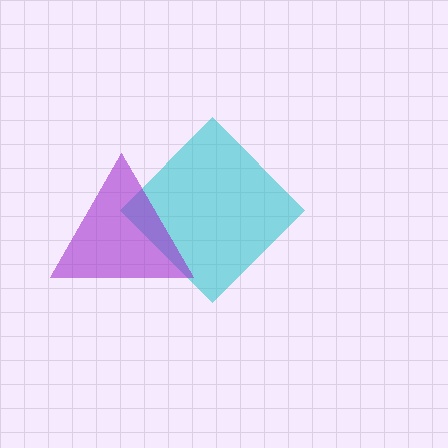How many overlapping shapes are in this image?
There are 2 overlapping shapes in the image.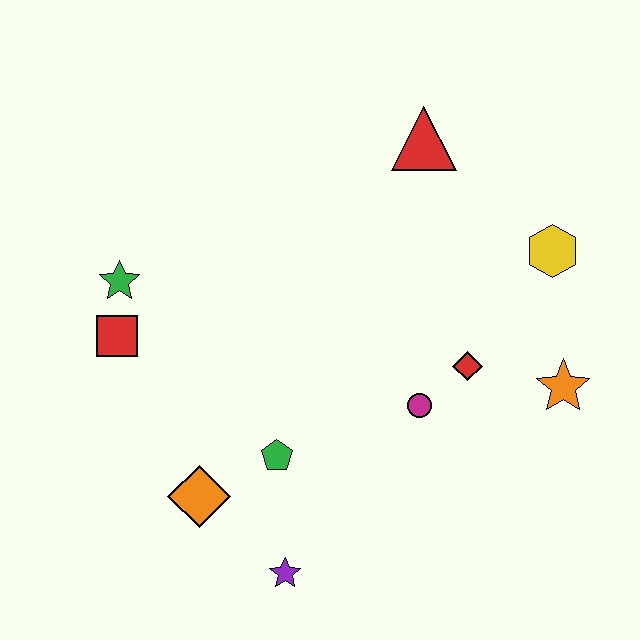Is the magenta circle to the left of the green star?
No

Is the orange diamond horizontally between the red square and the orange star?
Yes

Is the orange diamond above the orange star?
No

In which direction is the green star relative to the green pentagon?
The green star is above the green pentagon.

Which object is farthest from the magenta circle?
The green star is farthest from the magenta circle.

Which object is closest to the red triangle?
The yellow hexagon is closest to the red triangle.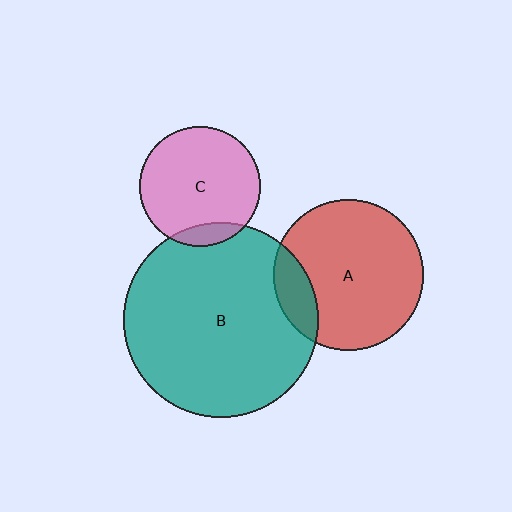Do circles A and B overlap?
Yes.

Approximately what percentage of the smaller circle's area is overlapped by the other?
Approximately 15%.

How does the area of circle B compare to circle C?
Approximately 2.6 times.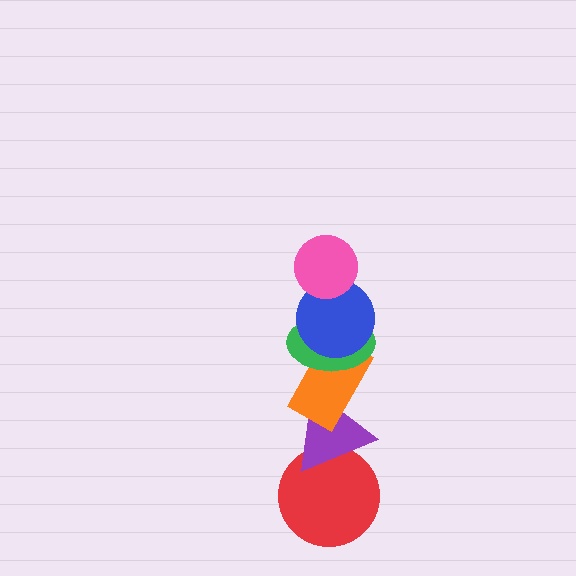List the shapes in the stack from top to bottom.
From top to bottom: the pink circle, the blue circle, the green ellipse, the orange rectangle, the purple triangle, the red circle.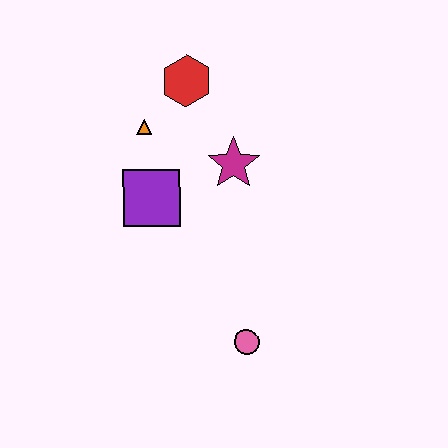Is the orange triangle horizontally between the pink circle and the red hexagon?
No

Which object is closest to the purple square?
The orange triangle is closest to the purple square.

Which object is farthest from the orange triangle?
The pink circle is farthest from the orange triangle.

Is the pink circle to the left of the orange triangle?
No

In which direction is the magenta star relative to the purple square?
The magenta star is to the right of the purple square.